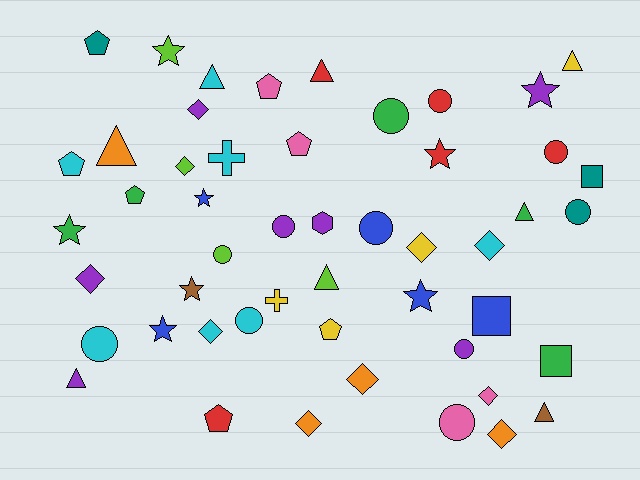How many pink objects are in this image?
There are 4 pink objects.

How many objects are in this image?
There are 50 objects.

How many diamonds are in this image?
There are 10 diamonds.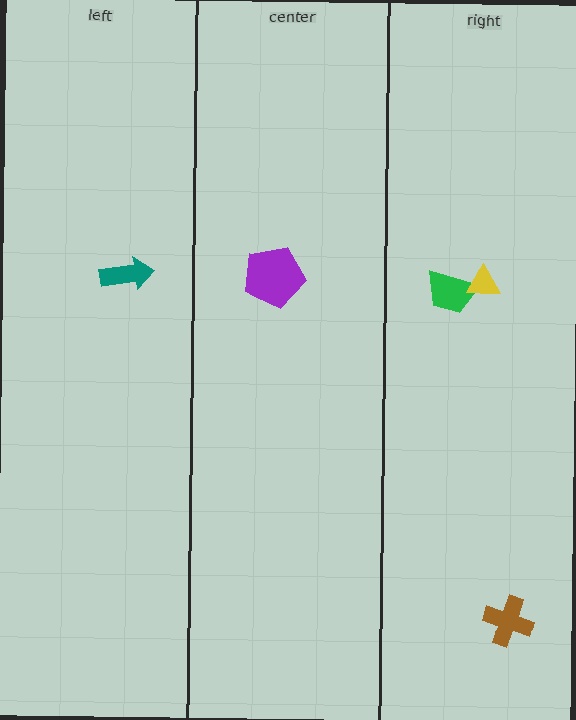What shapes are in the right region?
The green trapezoid, the yellow triangle, the brown cross.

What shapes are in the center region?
The purple pentagon.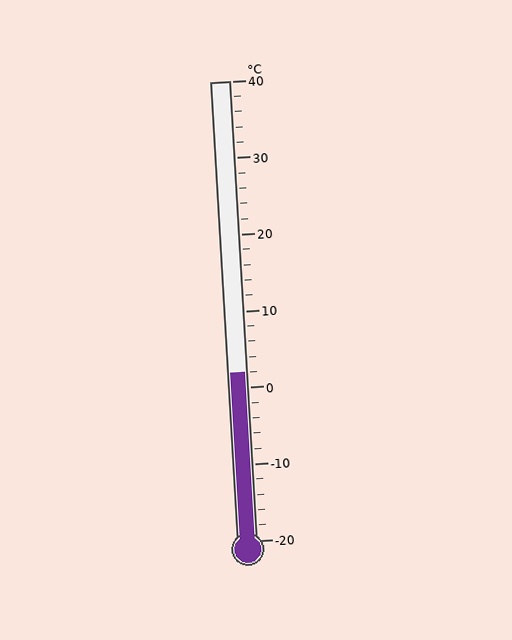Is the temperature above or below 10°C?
The temperature is below 10°C.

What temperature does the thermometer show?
The thermometer shows approximately 2°C.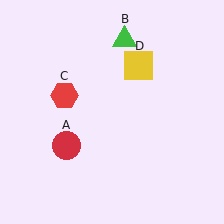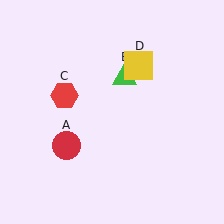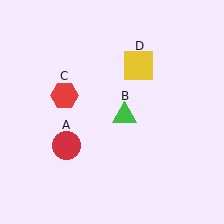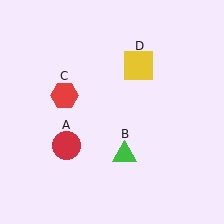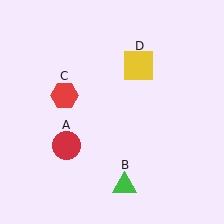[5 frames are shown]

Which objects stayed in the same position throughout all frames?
Red circle (object A) and red hexagon (object C) and yellow square (object D) remained stationary.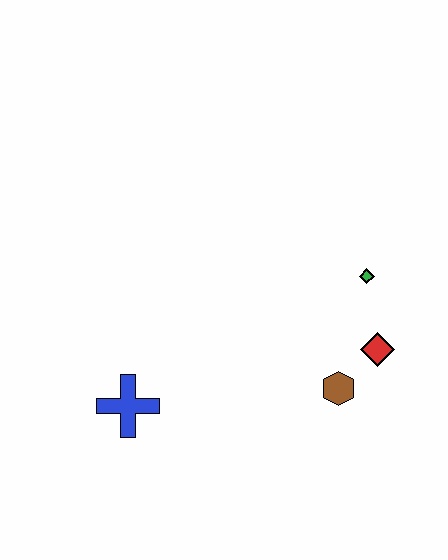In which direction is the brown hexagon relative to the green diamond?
The brown hexagon is below the green diamond.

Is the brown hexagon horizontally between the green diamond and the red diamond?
No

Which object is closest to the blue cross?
The brown hexagon is closest to the blue cross.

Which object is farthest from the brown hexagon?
The blue cross is farthest from the brown hexagon.